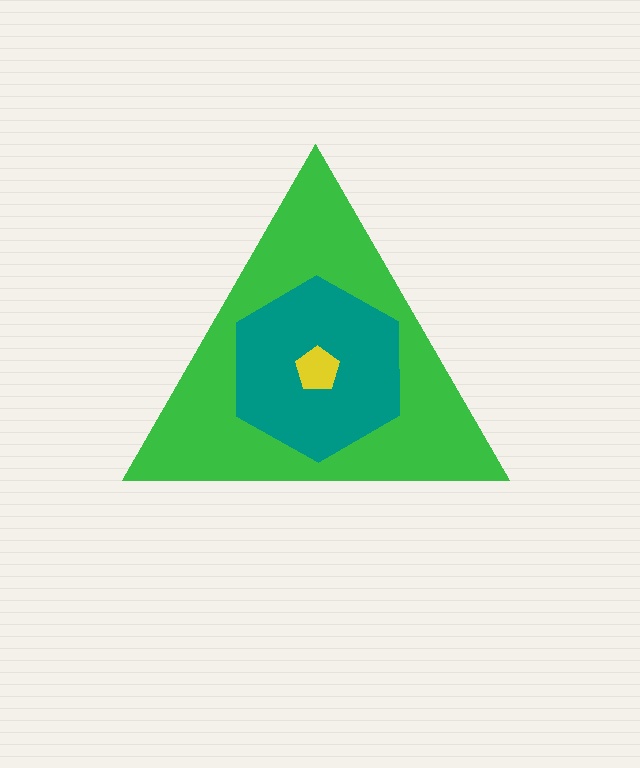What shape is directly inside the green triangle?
The teal hexagon.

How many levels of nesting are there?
3.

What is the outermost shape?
The green triangle.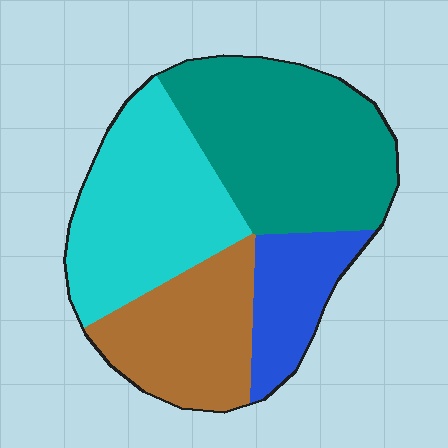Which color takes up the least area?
Blue, at roughly 15%.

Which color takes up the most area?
Teal, at roughly 35%.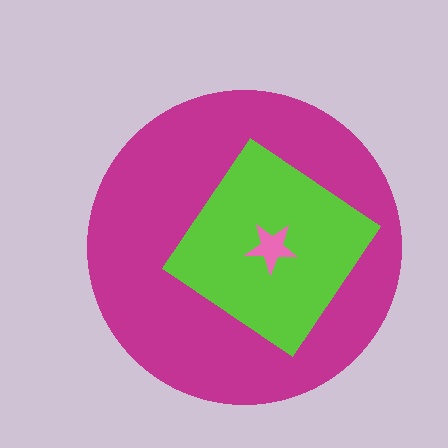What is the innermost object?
The pink star.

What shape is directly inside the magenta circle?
The lime diamond.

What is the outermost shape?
The magenta circle.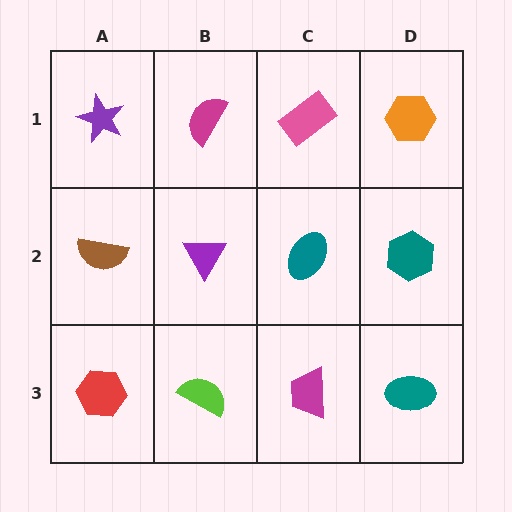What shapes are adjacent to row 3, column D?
A teal hexagon (row 2, column D), a magenta trapezoid (row 3, column C).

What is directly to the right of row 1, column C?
An orange hexagon.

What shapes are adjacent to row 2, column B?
A magenta semicircle (row 1, column B), a lime semicircle (row 3, column B), a brown semicircle (row 2, column A), a teal ellipse (row 2, column C).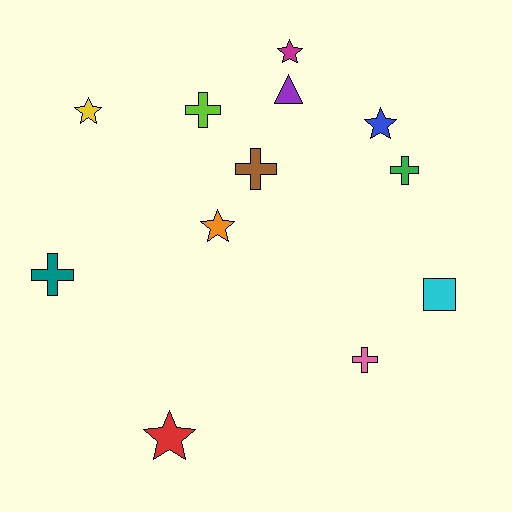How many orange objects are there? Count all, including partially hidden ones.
There is 1 orange object.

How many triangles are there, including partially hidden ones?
There is 1 triangle.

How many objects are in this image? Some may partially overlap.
There are 12 objects.